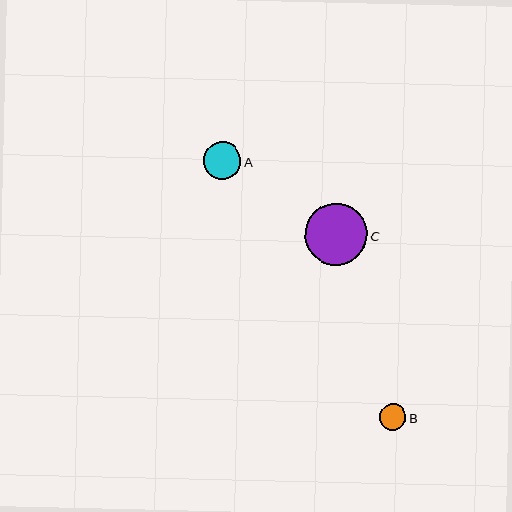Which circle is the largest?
Circle C is the largest with a size of approximately 62 pixels.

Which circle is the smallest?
Circle B is the smallest with a size of approximately 26 pixels.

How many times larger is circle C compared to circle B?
Circle C is approximately 2.4 times the size of circle B.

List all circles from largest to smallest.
From largest to smallest: C, A, B.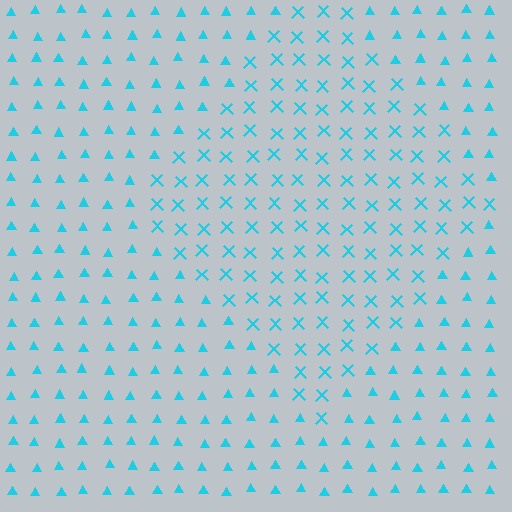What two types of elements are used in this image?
The image uses X marks inside the diamond region and triangles outside it.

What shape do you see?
I see a diamond.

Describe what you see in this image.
The image is filled with small cyan elements arranged in a uniform grid. A diamond-shaped region contains X marks, while the surrounding area contains triangles. The boundary is defined purely by the change in element shape.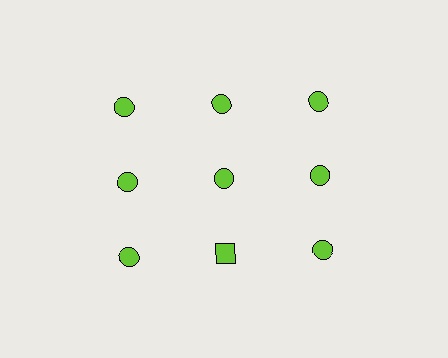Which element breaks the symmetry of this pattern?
The lime square in the third row, second from left column breaks the symmetry. All other shapes are lime circles.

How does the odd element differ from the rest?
It has a different shape: square instead of circle.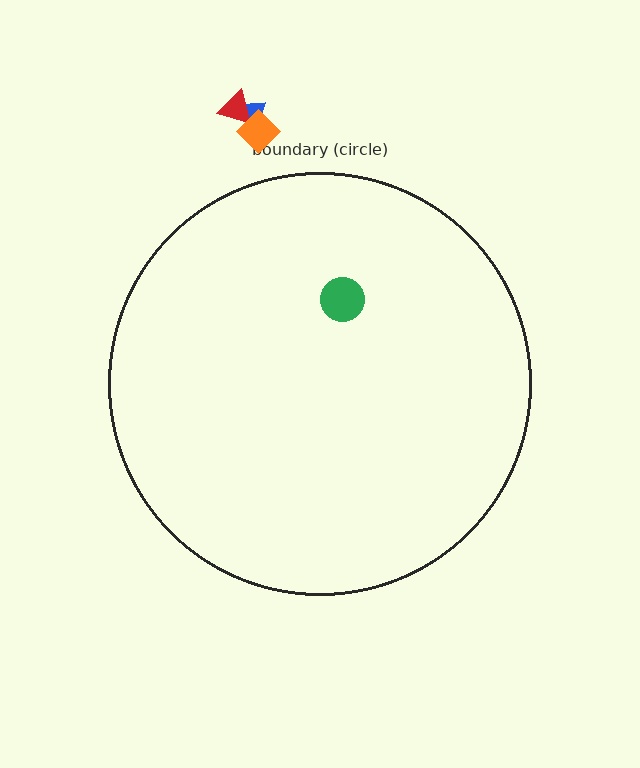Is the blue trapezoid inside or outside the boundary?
Outside.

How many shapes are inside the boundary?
1 inside, 3 outside.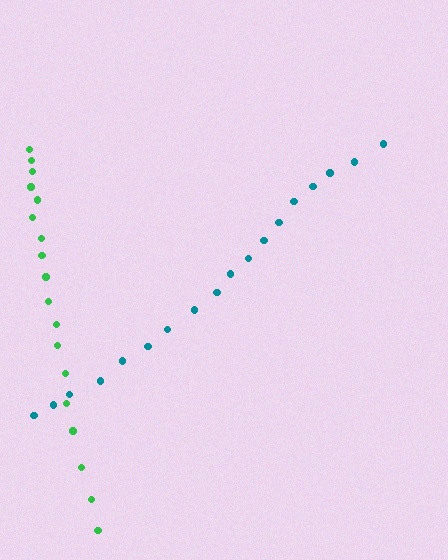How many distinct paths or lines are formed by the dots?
There are 2 distinct paths.